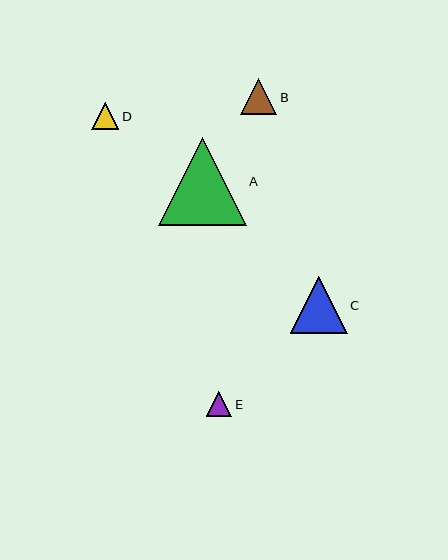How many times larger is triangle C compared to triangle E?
Triangle C is approximately 2.2 times the size of triangle E.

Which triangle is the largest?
Triangle A is the largest with a size of approximately 88 pixels.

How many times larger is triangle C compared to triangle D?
Triangle C is approximately 2.1 times the size of triangle D.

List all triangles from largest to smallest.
From largest to smallest: A, C, B, D, E.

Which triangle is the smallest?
Triangle E is the smallest with a size of approximately 25 pixels.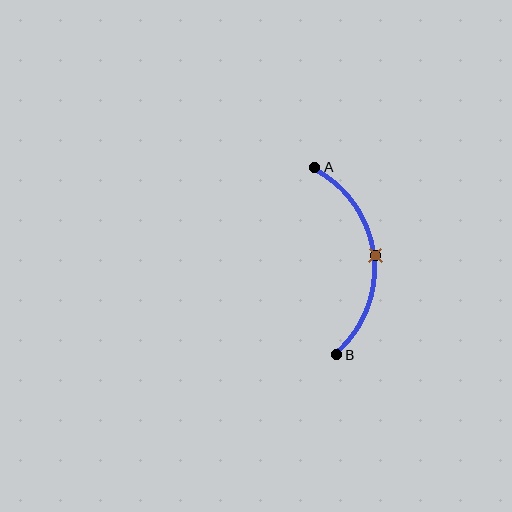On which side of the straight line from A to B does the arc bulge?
The arc bulges to the right of the straight line connecting A and B.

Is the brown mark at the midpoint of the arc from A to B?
Yes. The brown mark lies on the arc at equal arc-length from both A and B — it is the arc midpoint.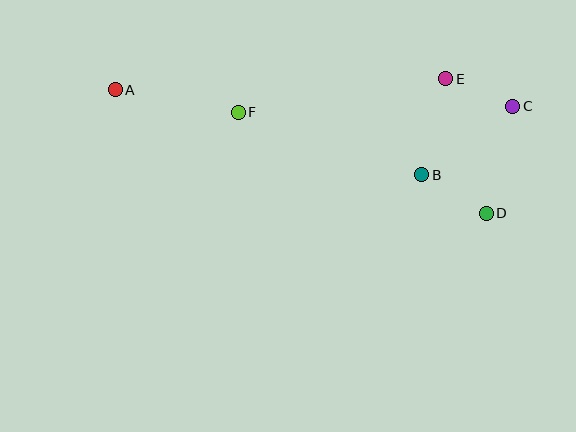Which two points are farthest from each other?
Points A and C are farthest from each other.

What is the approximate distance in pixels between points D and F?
The distance between D and F is approximately 268 pixels.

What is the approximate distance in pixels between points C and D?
The distance between C and D is approximately 110 pixels.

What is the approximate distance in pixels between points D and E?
The distance between D and E is approximately 140 pixels.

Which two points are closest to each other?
Points C and E are closest to each other.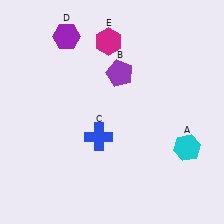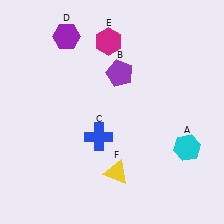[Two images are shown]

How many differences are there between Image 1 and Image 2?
There is 1 difference between the two images.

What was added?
A yellow triangle (F) was added in Image 2.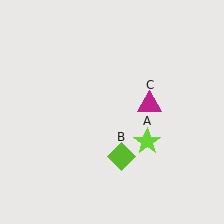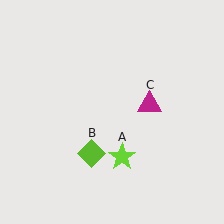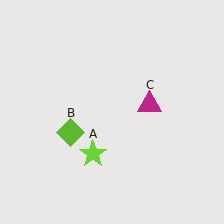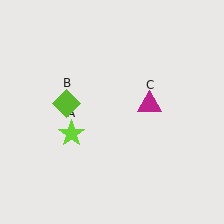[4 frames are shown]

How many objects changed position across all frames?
2 objects changed position: lime star (object A), lime diamond (object B).